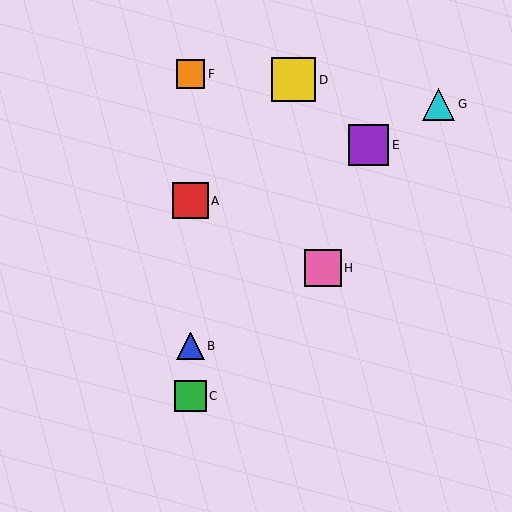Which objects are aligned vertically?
Objects A, B, C, F are aligned vertically.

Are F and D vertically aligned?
No, F is at x≈190 and D is at x≈294.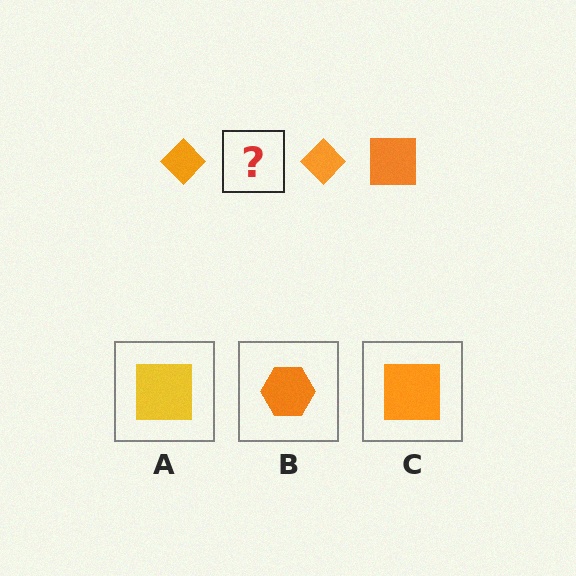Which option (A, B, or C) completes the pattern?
C.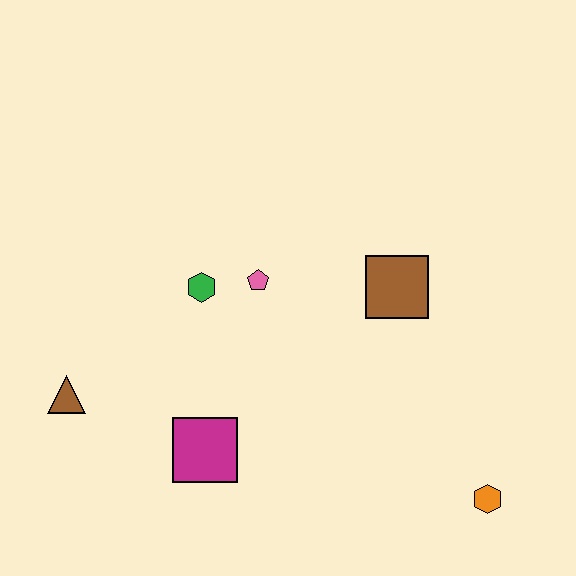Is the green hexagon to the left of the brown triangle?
No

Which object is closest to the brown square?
The pink pentagon is closest to the brown square.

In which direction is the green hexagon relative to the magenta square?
The green hexagon is above the magenta square.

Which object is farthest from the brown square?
The brown triangle is farthest from the brown square.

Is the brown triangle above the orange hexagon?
Yes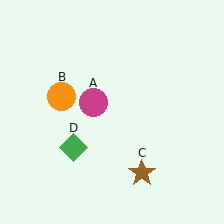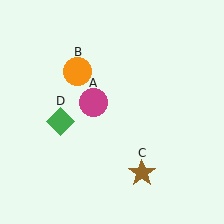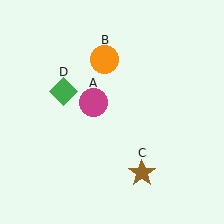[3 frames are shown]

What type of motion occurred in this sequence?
The orange circle (object B), green diamond (object D) rotated clockwise around the center of the scene.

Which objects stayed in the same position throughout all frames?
Magenta circle (object A) and brown star (object C) remained stationary.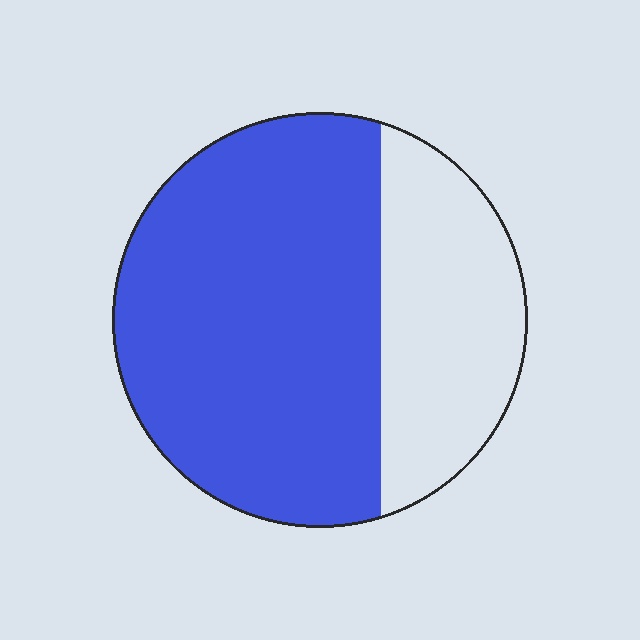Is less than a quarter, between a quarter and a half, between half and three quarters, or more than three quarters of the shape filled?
Between half and three quarters.